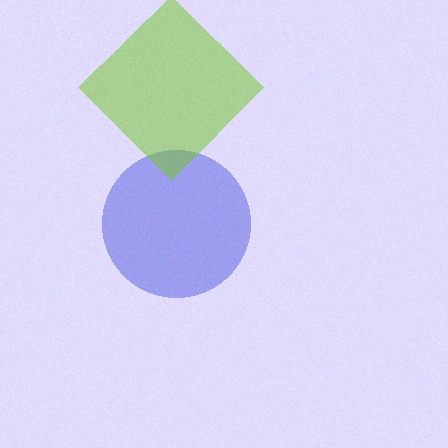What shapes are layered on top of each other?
The layered shapes are: a blue circle, a lime diamond.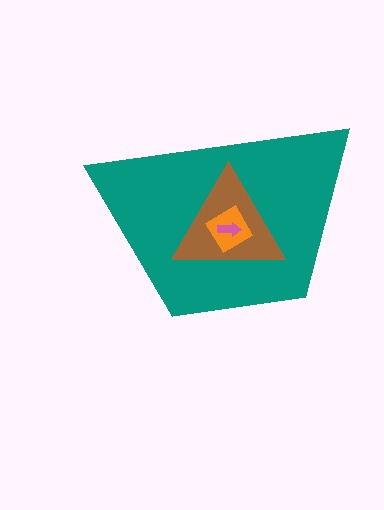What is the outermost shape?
The teal trapezoid.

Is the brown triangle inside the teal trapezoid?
Yes.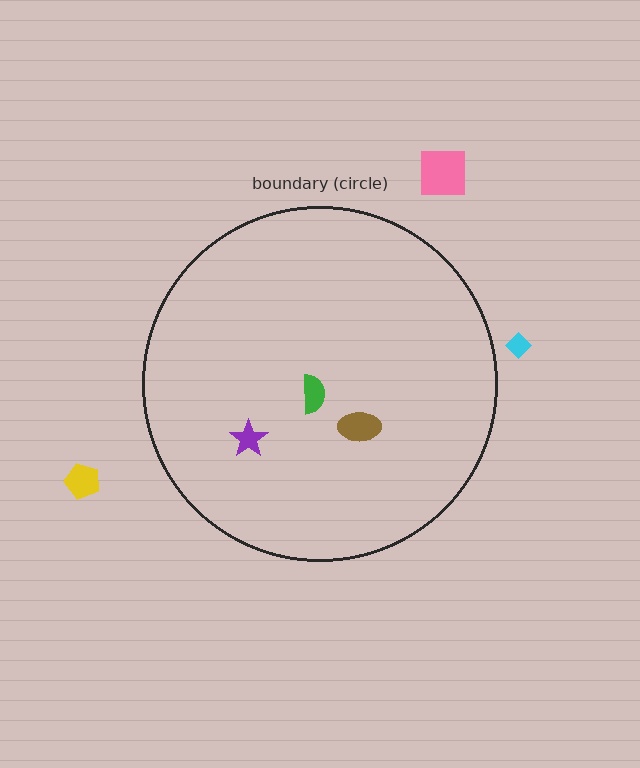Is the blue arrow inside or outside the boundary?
Outside.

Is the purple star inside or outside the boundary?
Inside.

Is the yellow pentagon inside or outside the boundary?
Outside.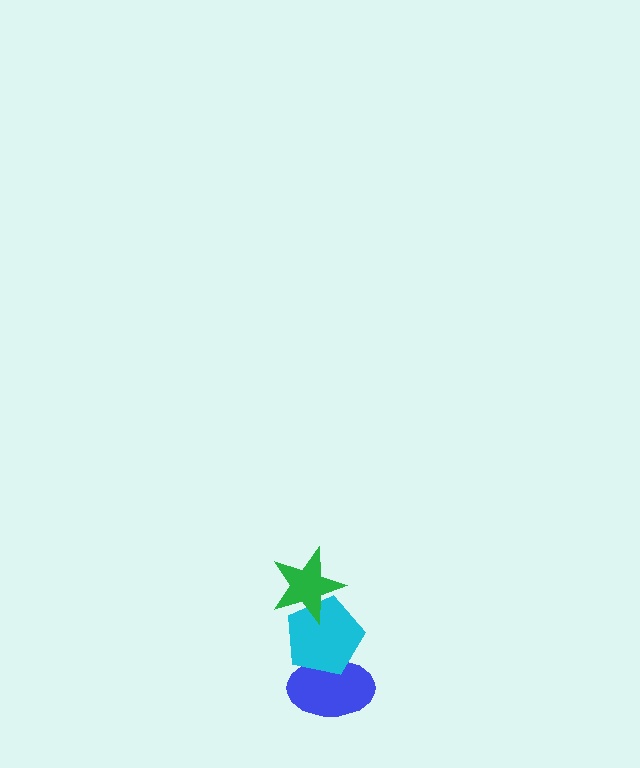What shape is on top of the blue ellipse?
The cyan pentagon is on top of the blue ellipse.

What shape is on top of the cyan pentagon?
The green star is on top of the cyan pentagon.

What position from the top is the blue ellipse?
The blue ellipse is 3rd from the top.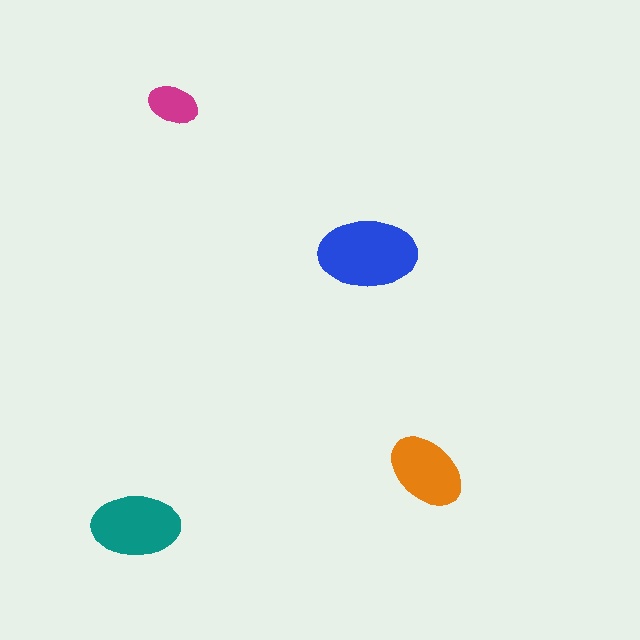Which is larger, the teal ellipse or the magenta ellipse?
The teal one.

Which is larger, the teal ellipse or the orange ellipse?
The teal one.